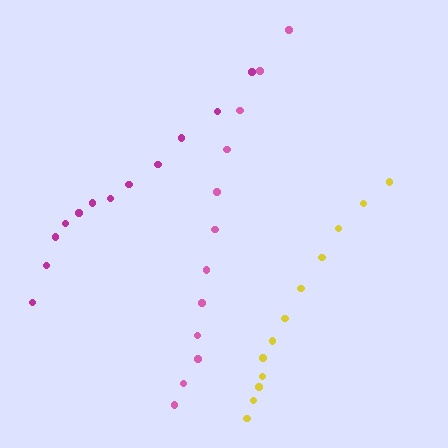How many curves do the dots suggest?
There are 3 distinct paths.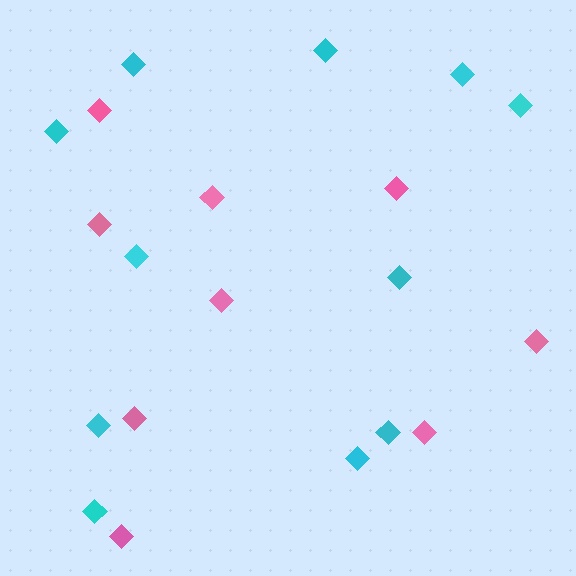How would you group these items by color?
There are 2 groups: one group of pink diamonds (9) and one group of cyan diamonds (11).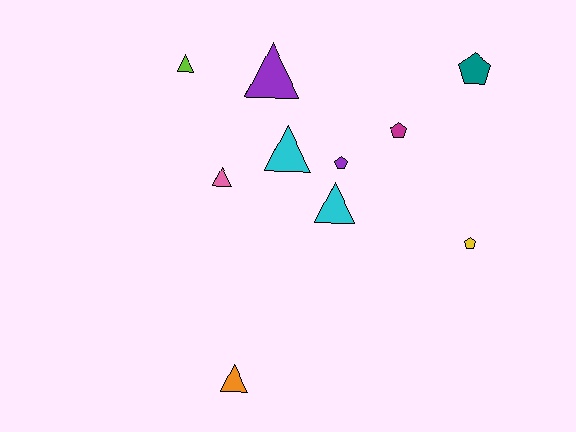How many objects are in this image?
There are 10 objects.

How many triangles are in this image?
There are 6 triangles.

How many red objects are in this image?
There are no red objects.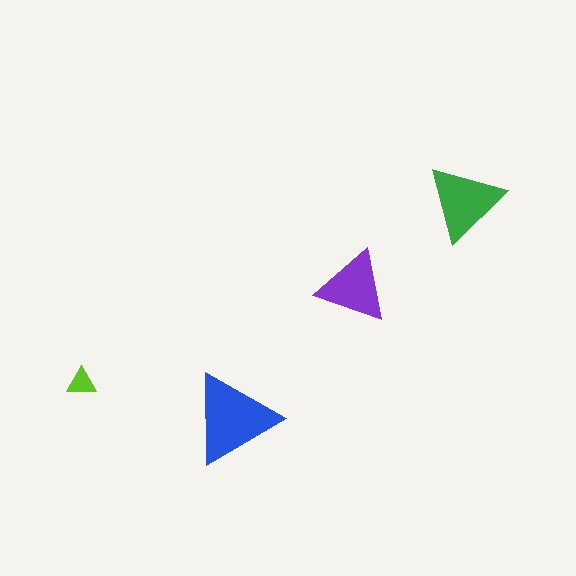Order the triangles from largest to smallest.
the blue one, the green one, the purple one, the lime one.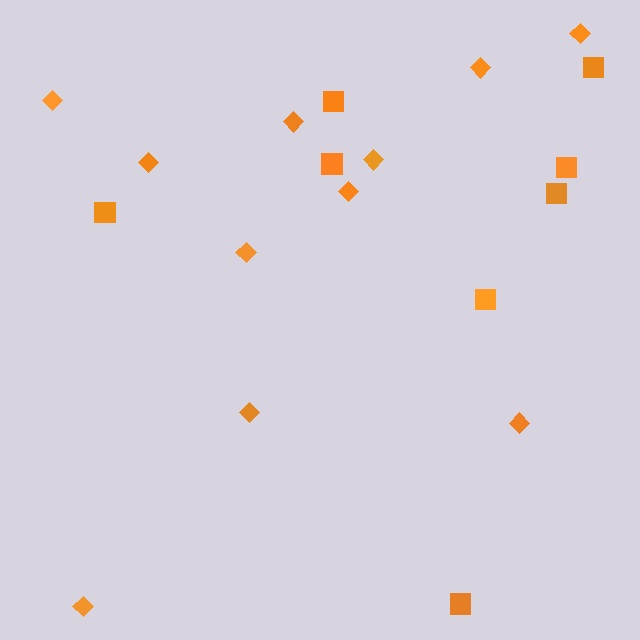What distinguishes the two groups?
There are 2 groups: one group of diamonds (11) and one group of squares (8).